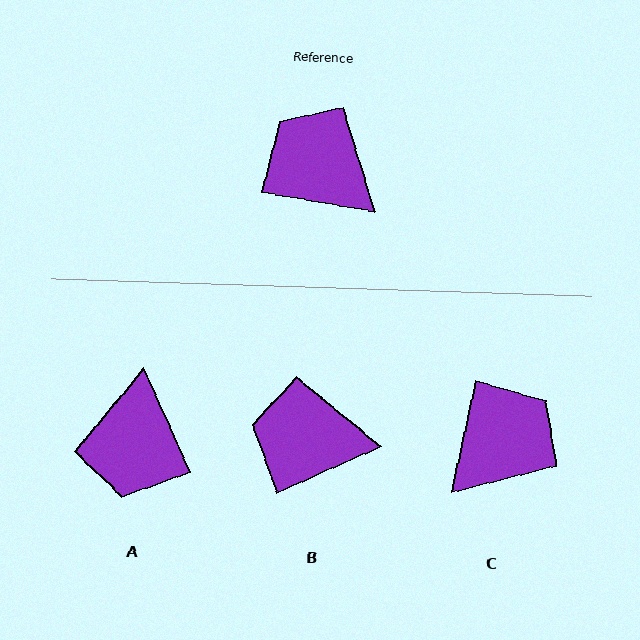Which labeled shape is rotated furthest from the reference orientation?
A, about 124 degrees away.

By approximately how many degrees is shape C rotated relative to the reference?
Approximately 92 degrees clockwise.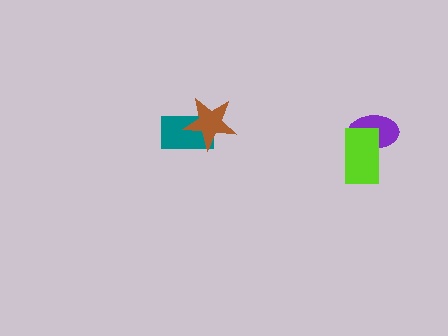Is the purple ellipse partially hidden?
Yes, it is partially covered by another shape.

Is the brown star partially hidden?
No, no other shape covers it.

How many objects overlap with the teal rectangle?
1 object overlaps with the teal rectangle.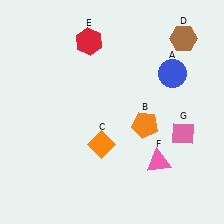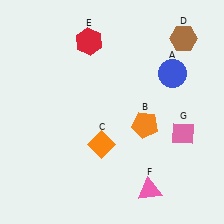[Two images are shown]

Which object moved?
The pink triangle (F) moved down.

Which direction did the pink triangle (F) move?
The pink triangle (F) moved down.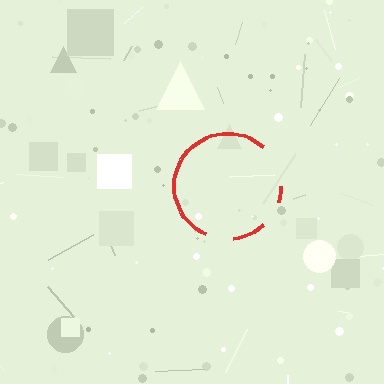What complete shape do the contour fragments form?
The contour fragments form a circle.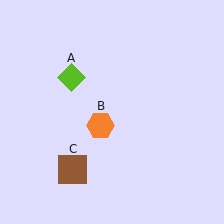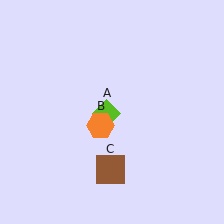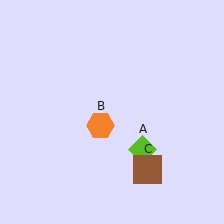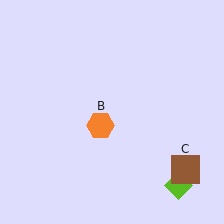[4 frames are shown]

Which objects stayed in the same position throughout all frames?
Orange hexagon (object B) remained stationary.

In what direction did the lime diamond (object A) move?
The lime diamond (object A) moved down and to the right.